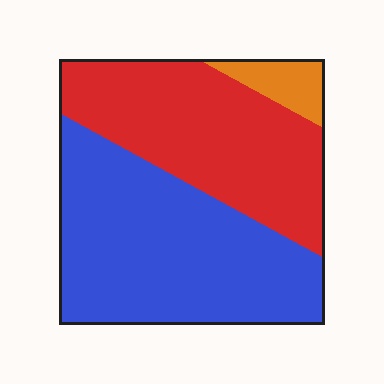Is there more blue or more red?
Blue.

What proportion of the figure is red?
Red covers roughly 40% of the figure.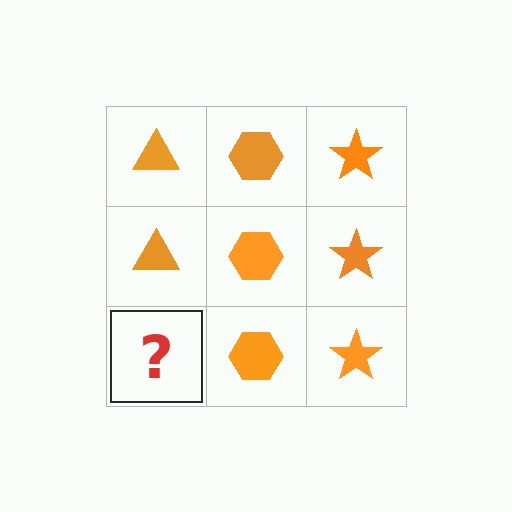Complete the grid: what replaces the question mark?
The question mark should be replaced with an orange triangle.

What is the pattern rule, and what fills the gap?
The rule is that each column has a consistent shape. The gap should be filled with an orange triangle.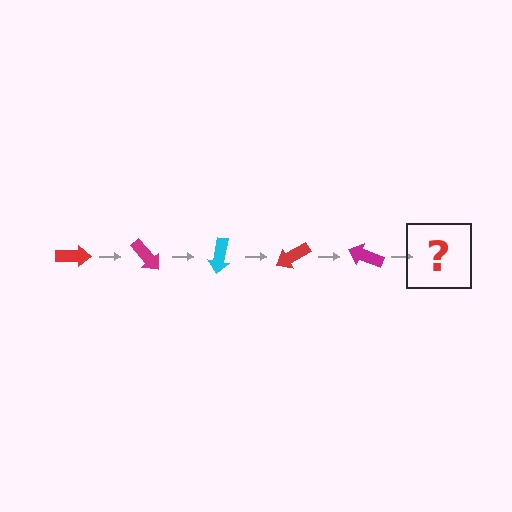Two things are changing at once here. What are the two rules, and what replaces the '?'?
The two rules are that it rotates 50 degrees each step and the color cycles through red, magenta, and cyan. The '?' should be a cyan arrow, rotated 250 degrees from the start.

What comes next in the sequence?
The next element should be a cyan arrow, rotated 250 degrees from the start.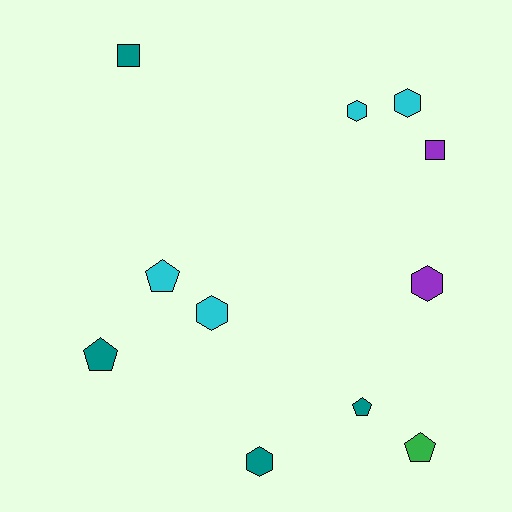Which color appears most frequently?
Cyan, with 4 objects.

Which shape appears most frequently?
Hexagon, with 5 objects.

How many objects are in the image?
There are 11 objects.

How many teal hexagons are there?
There is 1 teal hexagon.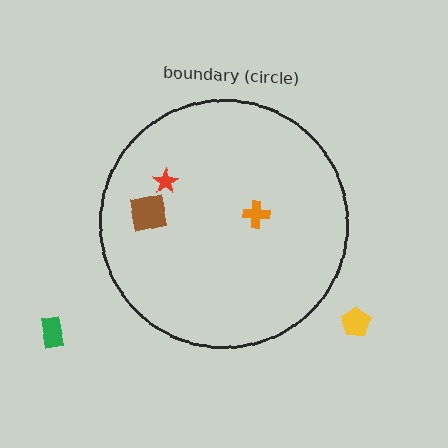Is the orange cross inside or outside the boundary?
Inside.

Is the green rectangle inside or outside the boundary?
Outside.